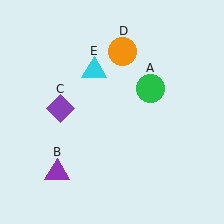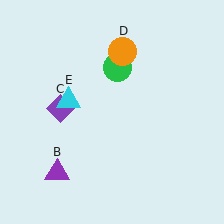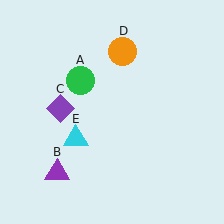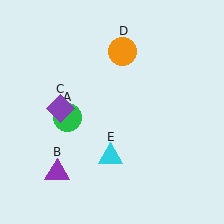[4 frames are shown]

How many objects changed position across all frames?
2 objects changed position: green circle (object A), cyan triangle (object E).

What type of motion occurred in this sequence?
The green circle (object A), cyan triangle (object E) rotated counterclockwise around the center of the scene.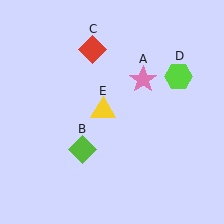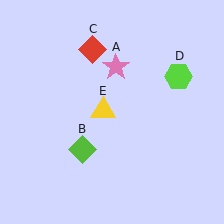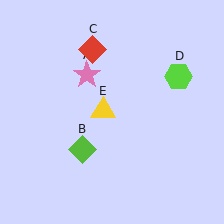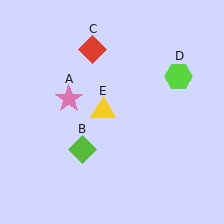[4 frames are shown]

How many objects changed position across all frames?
1 object changed position: pink star (object A).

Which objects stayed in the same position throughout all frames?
Lime diamond (object B) and red diamond (object C) and lime hexagon (object D) and yellow triangle (object E) remained stationary.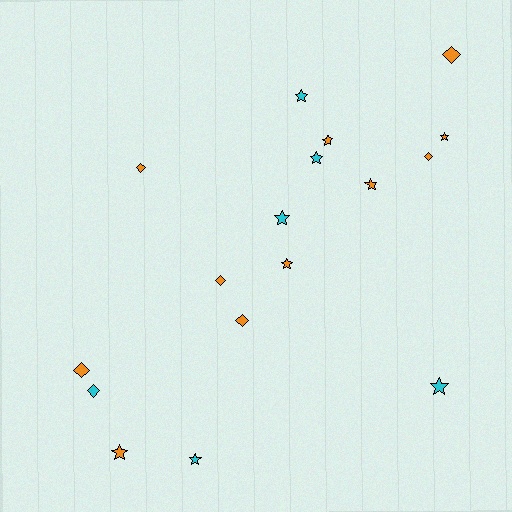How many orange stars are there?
There are 5 orange stars.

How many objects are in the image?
There are 17 objects.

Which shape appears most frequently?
Star, with 10 objects.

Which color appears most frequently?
Orange, with 11 objects.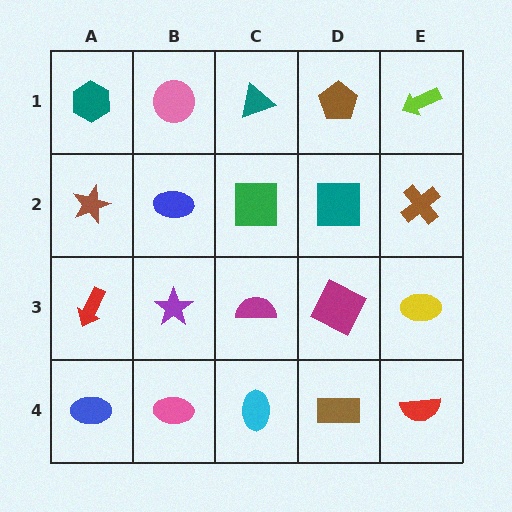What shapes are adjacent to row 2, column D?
A brown pentagon (row 1, column D), a magenta square (row 3, column D), a green square (row 2, column C), a brown cross (row 2, column E).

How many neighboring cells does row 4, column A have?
2.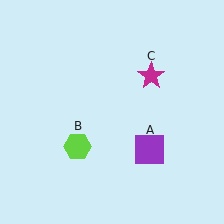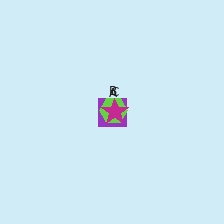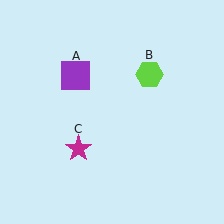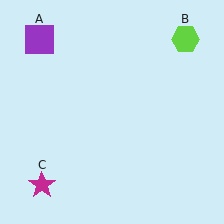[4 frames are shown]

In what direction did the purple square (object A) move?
The purple square (object A) moved up and to the left.